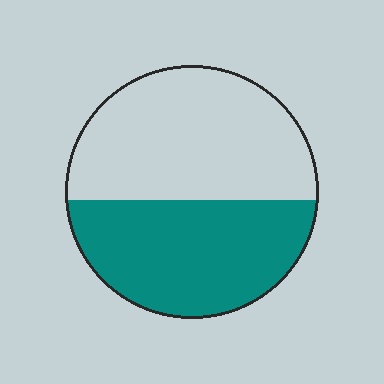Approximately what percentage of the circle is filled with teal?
Approximately 45%.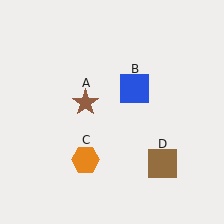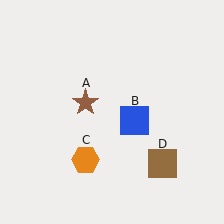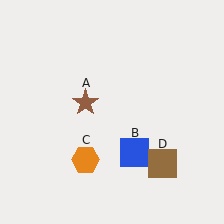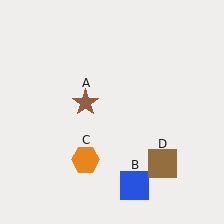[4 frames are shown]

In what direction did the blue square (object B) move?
The blue square (object B) moved down.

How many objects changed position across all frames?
1 object changed position: blue square (object B).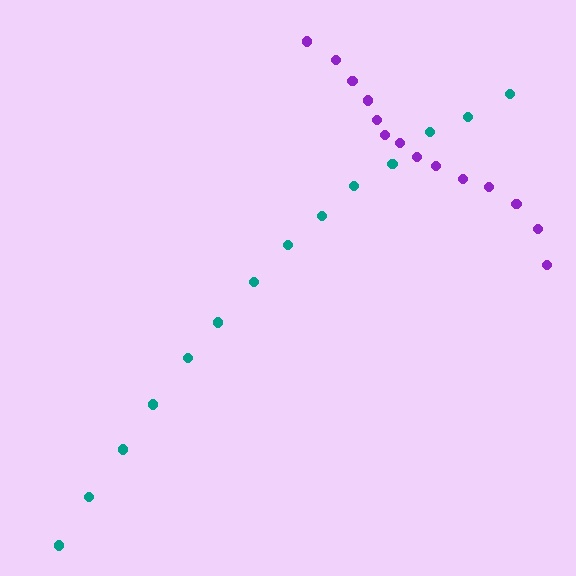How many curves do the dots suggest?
There are 2 distinct paths.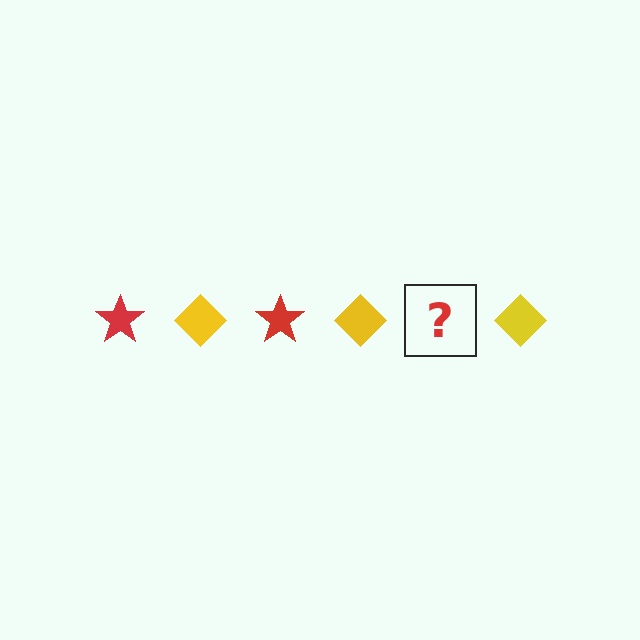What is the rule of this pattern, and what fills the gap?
The rule is that the pattern alternates between red star and yellow diamond. The gap should be filled with a red star.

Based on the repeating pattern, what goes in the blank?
The blank should be a red star.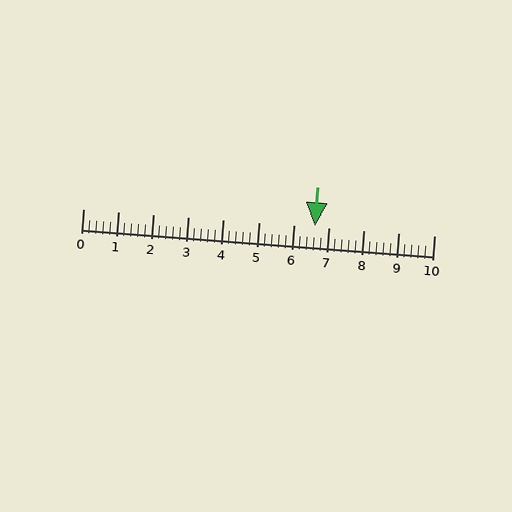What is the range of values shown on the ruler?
The ruler shows values from 0 to 10.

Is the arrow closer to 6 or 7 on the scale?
The arrow is closer to 7.